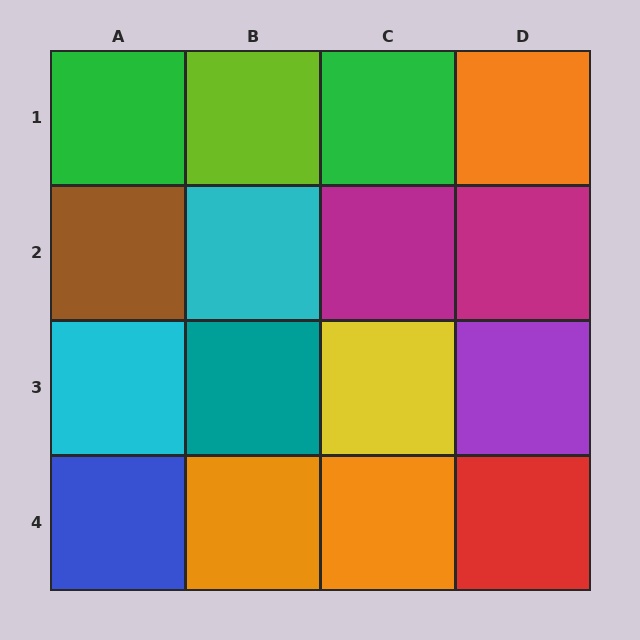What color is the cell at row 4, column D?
Red.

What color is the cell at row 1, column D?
Orange.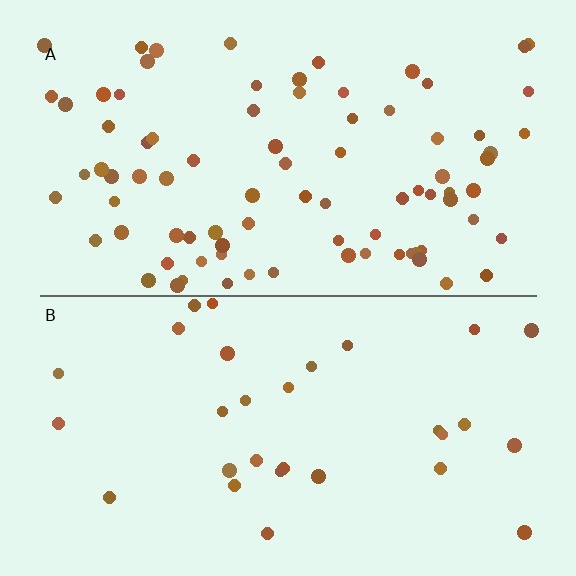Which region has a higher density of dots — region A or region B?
A (the top).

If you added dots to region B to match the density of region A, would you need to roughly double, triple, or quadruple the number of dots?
Approximately triple.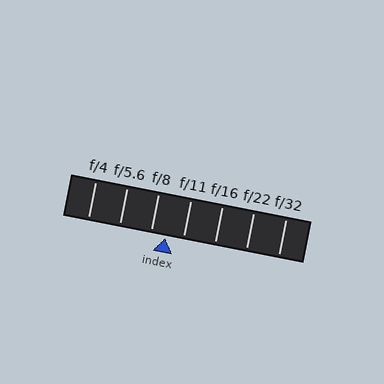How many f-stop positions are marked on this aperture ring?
There are 7 f-stop positions marked.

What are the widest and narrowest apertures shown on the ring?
The widest aperture shown is f/4 and the narrowest is f/32.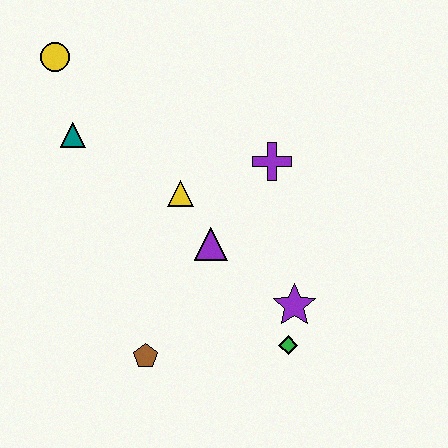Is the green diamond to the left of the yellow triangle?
No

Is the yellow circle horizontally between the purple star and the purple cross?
No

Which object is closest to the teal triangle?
The yellow circle is closest to the teal triangle.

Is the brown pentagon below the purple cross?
Yes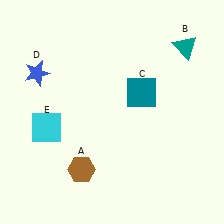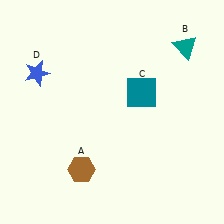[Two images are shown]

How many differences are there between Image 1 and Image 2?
There is 1 difference between the two images.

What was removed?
The cyan square (E) was removed in Image 2.